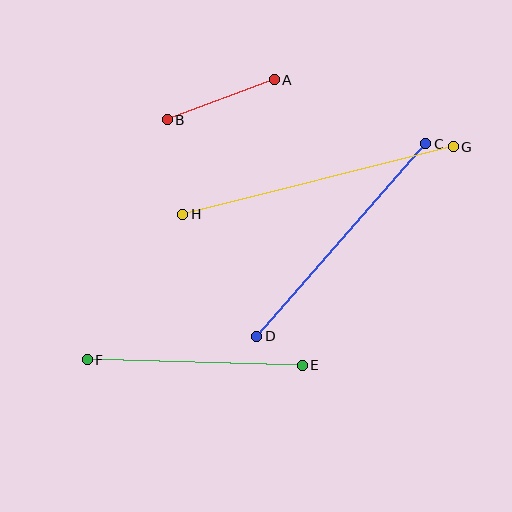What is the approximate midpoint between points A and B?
The midpoint is at approximately (221, 100) pixels.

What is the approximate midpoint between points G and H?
The midpoint is at approximately (318, 180) pixels.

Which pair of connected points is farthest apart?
Points G and H are farthest apart.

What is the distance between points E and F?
The distance is approximately 215 pixels.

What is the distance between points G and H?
The distance is approximately 278 pixels.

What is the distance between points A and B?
The distance is approximately 114 pixels.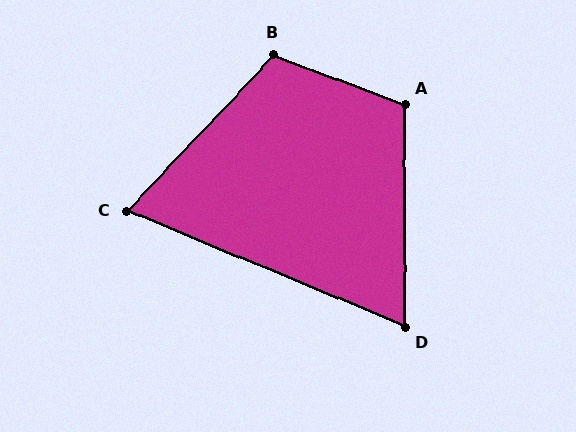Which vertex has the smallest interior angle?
D, at approximately 67 degrees.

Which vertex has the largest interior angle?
B, at approximately 113 degrees.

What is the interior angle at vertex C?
Approximately 69 degrees (acute).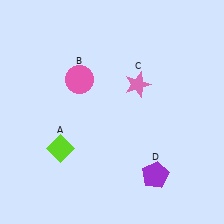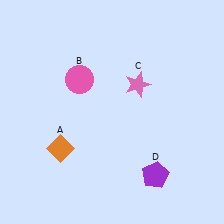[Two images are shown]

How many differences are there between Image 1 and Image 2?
There is 1 difference between the two images.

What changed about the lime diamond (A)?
In Image 1, A is lime. In Image 2, it changed to orange.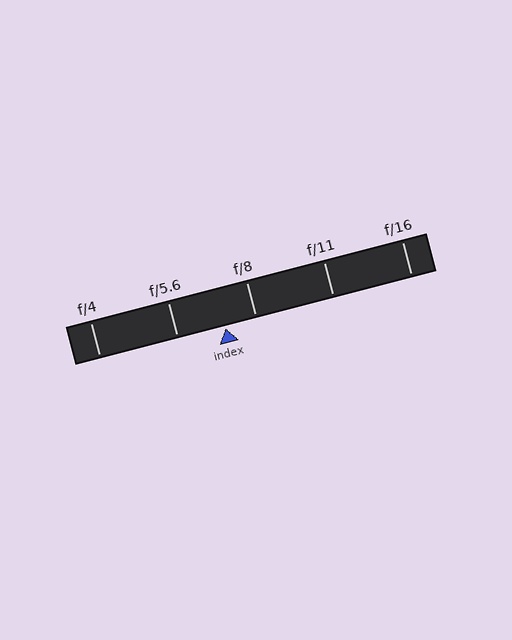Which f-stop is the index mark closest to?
The index mark is closest to f/8.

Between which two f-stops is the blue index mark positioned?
The index mark is between f/5.6 and f/8.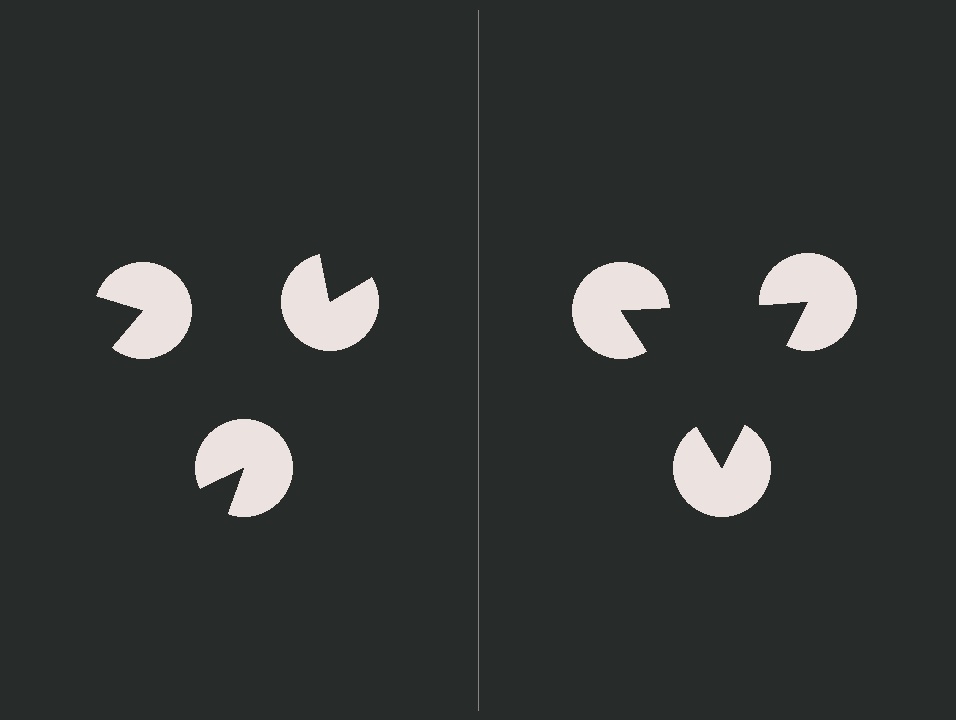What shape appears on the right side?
An illusory triangle.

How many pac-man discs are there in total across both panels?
6 — 3 on each side.